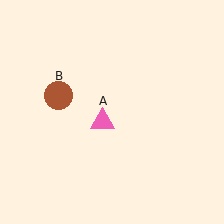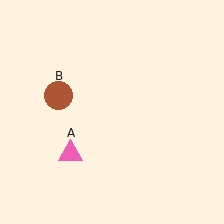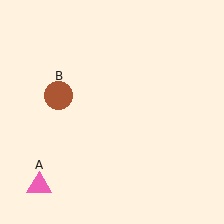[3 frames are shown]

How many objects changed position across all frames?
1 object changed position: pink triangle (object A).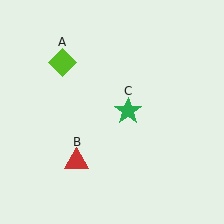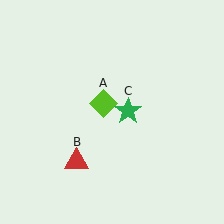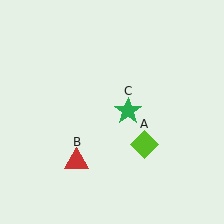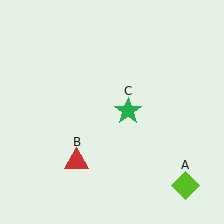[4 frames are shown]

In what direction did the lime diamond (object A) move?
The lime diamond (object A) moved down and to the right.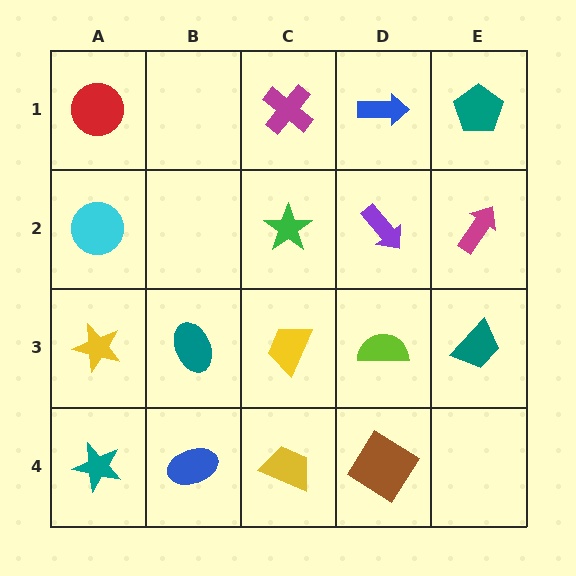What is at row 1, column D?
A blue arrow.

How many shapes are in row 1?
4 shapes.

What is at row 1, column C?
A magenta cross.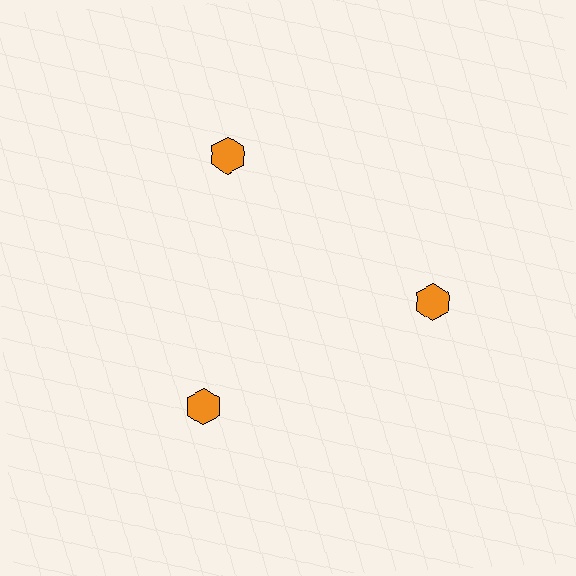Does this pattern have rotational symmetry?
Yes, this pattern has 3-fold rotational symmetry. It looks the same after rotating 120 degrees around the center.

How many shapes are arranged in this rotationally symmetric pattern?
There are 3 shapes, arranged in 3 groups of 1.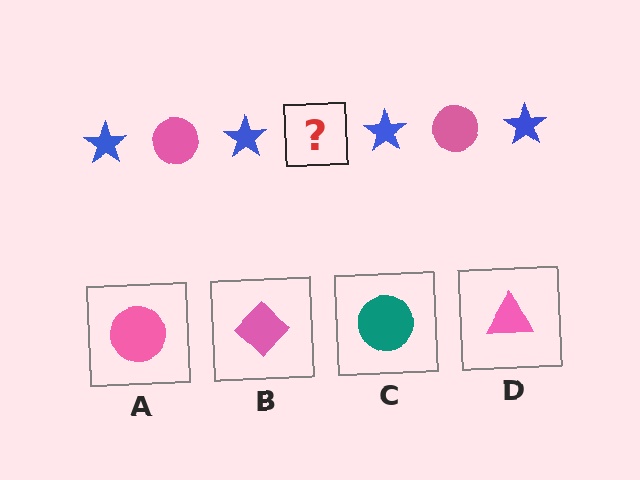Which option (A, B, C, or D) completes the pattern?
A.